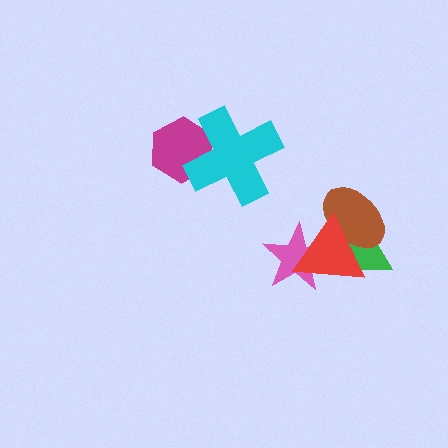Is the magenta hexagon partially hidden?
Yes, it is partially covered by another shape.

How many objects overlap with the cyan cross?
1 object overlaps with the cyan cross.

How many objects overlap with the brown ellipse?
2 objects overlap with the brown ellipse.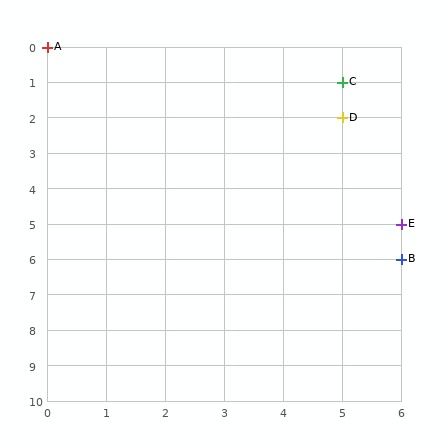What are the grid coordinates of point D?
Point D is at grid coordinates (5, 2).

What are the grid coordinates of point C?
Point C is at grid coordinates (5, 1).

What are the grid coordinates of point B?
Point B is at grid coordinates (6, 6).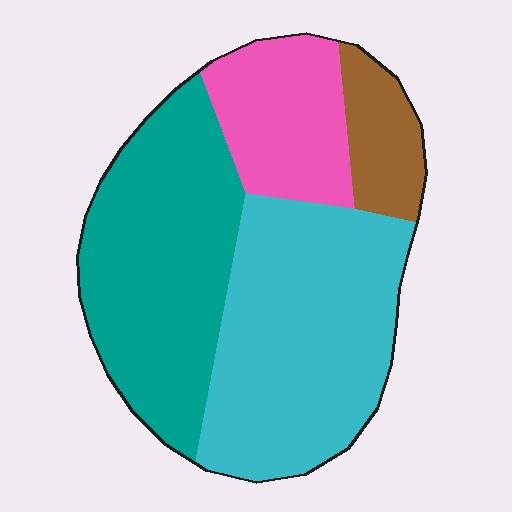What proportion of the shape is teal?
Teal covers around 35% of the shape.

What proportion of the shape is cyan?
Cyan covers 39% of the shape.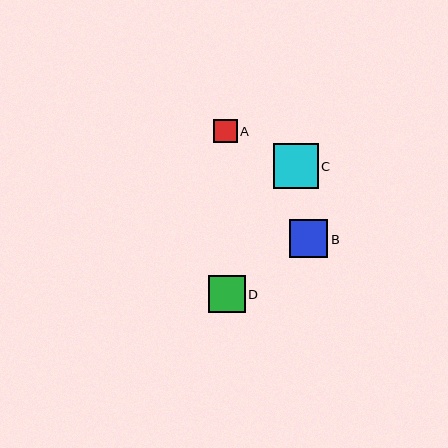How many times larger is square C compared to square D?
Square C is approximately 1.2 times the size of square D.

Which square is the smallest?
Square A is the smallest with a size of approximately 23 pixels.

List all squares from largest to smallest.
From largest to smallest: C, B, D, A.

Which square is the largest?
Square C is the largest with a size of approximately 45 pixels.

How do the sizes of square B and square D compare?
Square B and square D are approximately the same size.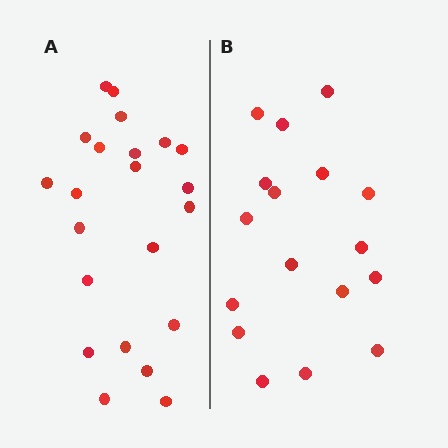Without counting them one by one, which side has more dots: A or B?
Region A (the left region) has more dots.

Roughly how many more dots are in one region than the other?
Region A has about 5 more dots than region B.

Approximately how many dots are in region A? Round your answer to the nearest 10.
About 20 dots. (The exact count is 22, which rounds to 20.)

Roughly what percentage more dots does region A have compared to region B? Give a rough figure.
About 30% more.